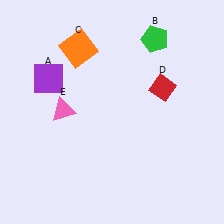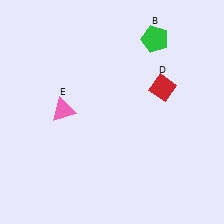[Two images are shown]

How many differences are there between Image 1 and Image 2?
There are 2 differences between the two images.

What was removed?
The orange square (C), the purple square (A) were removed in Image 2.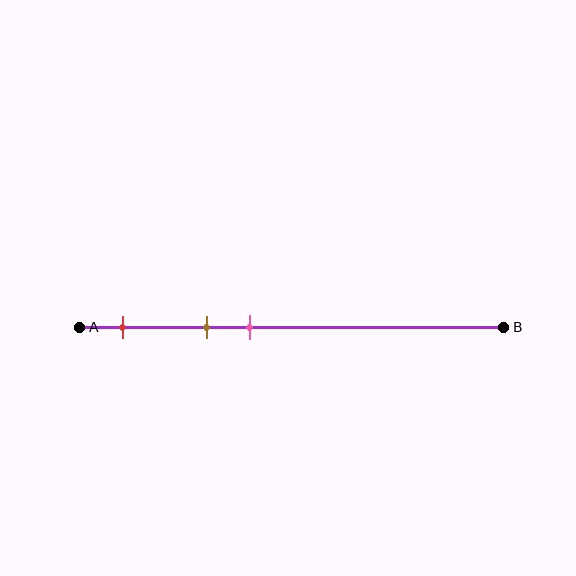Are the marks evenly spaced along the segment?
Yes, the marks are approximately evenly spaced.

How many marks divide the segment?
There are 3 marks dividing the segment.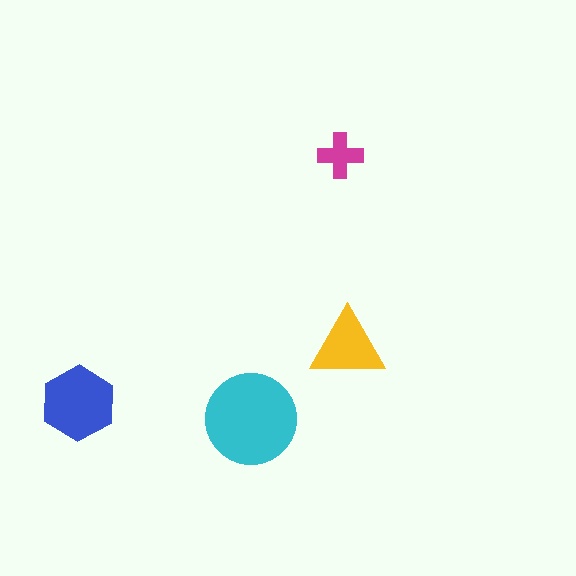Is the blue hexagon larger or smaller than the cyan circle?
Smaller.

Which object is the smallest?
The magenta cross.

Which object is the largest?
The cyan circle.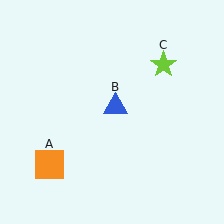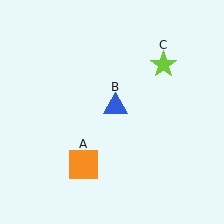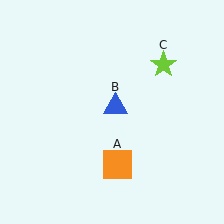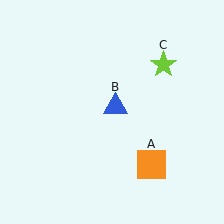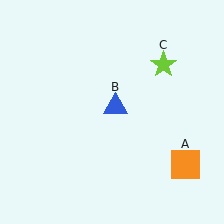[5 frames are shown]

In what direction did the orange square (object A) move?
The orange square (object A) moved right.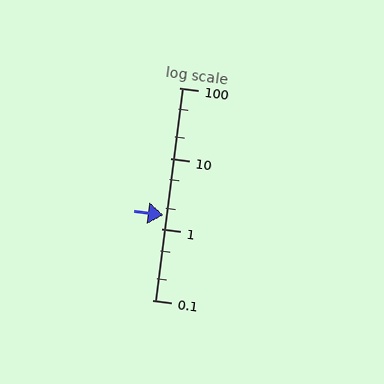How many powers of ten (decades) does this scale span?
The scale spans 3 decades, from 0.1 to 100.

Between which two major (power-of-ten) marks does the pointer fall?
The pointer is between 1 and 10.